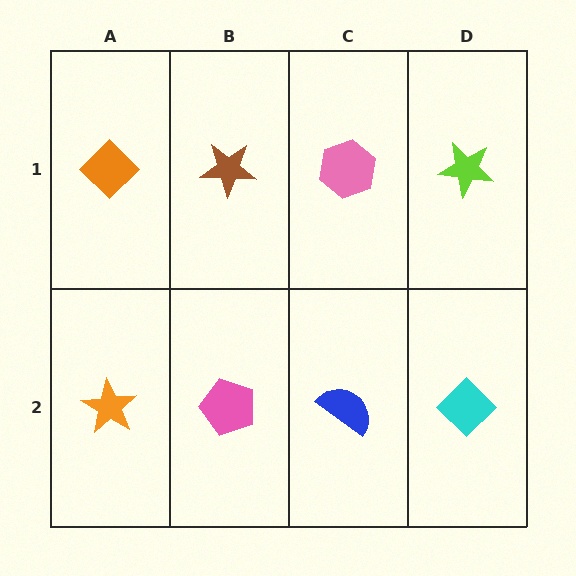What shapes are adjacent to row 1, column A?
An orange star (row 2, column A), a brown star (row 1, column B).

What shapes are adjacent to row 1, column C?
A blue semicircle (row 2, column C), a brown star (row 1, column B), a lime star (row 1, column D).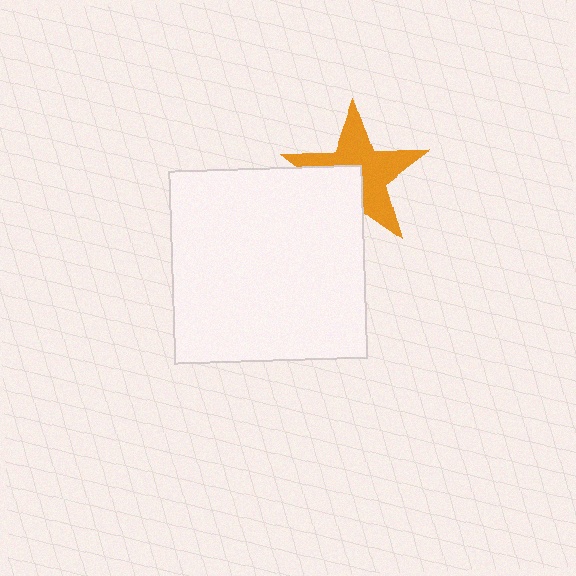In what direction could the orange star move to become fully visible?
The orange star could move toward the upper-right. That would shift it out from behind the white square entirely.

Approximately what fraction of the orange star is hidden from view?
Roughly 35% of the orange star is hidden behind the white square.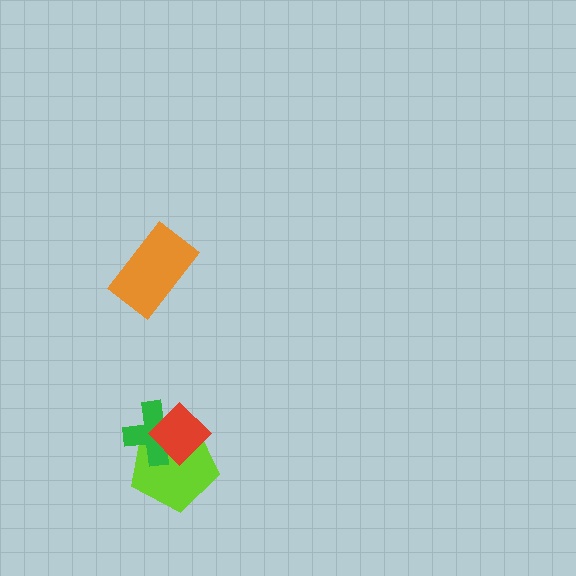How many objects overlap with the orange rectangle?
0 objects overlap with the orange rectangle.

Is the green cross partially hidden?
Yes, it is partially covered by another shape.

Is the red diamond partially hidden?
No, no other shape covers it.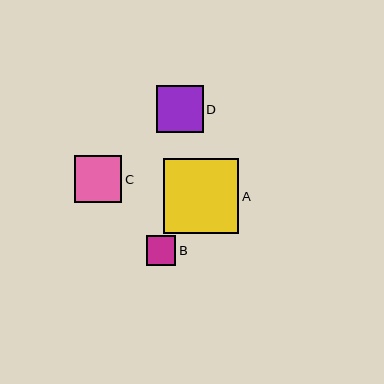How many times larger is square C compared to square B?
Square C is approximately 1.6 times the size of square B.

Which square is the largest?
Square A is the largest with a size of approximately 75 pixels.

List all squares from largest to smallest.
From largest to smallest: A, C, D, B.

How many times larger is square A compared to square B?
Square A is approximately 2.5 times the size of square B.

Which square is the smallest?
Square B is the smallest with a size of approximately 30 pixels.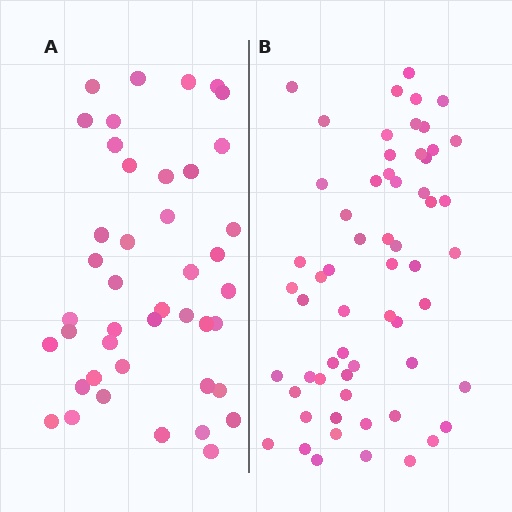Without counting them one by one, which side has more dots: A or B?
Region B (the right region) has more dots.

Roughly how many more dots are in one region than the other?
Region B has approximately 15 more dots than region A.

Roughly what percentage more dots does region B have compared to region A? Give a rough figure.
About 40% more.